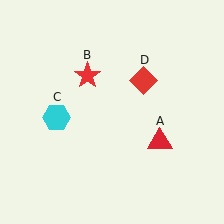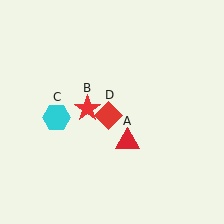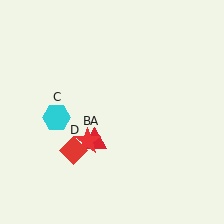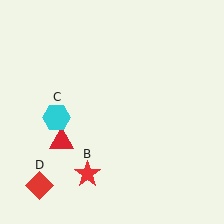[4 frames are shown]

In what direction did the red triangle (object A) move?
The red triangle (object A) moved left.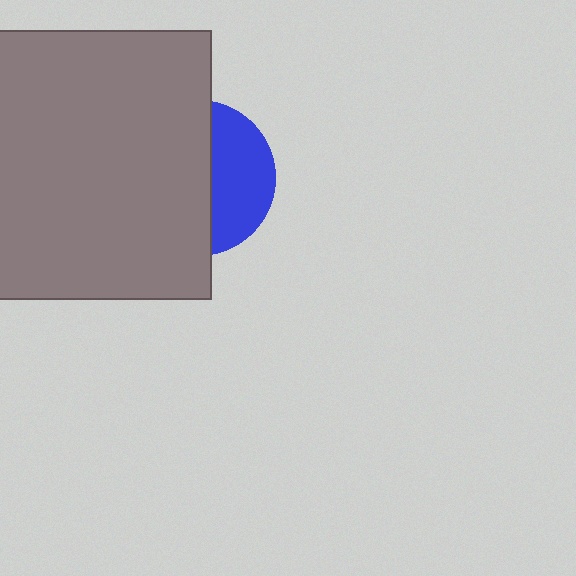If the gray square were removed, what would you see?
You would see the complete blue circle.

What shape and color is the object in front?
The object in front is a gray square.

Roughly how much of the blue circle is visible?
A small part of it is visible (roughly 39%).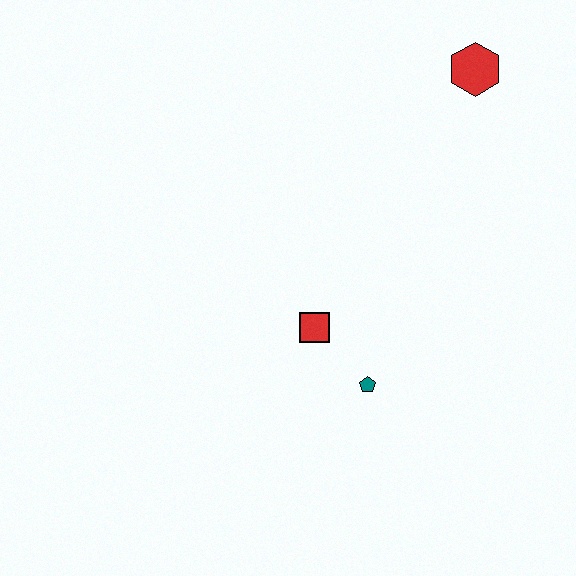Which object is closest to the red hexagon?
The red square is closest to the red hexagon.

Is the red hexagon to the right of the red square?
Yes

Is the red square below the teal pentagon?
No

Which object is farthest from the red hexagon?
The teal pentagon is farthest from the red hexagon.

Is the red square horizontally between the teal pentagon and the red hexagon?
No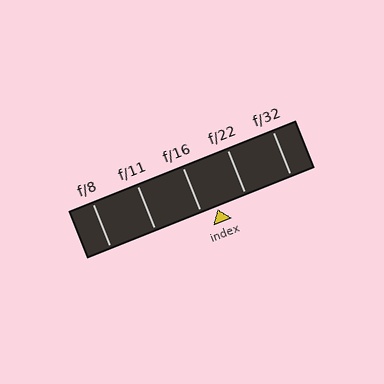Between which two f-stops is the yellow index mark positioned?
The index mark is between f/16 and f/22.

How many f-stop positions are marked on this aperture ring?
There are 5 f-stop positions marked.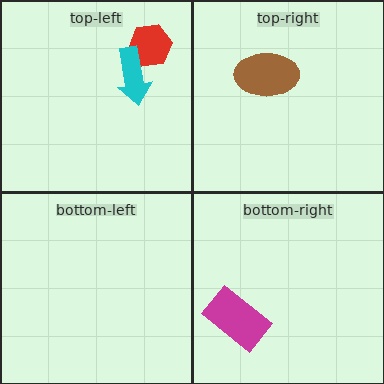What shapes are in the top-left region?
The red hexagon, the cyan arrow.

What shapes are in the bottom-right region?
The magenta rectangle.